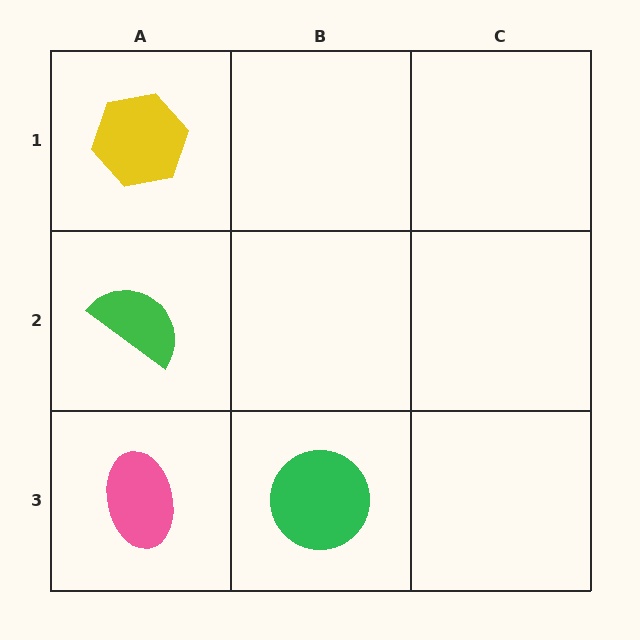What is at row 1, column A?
A yellow hexagon.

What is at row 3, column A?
A pink ellipse.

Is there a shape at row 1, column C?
No, that cell is empty.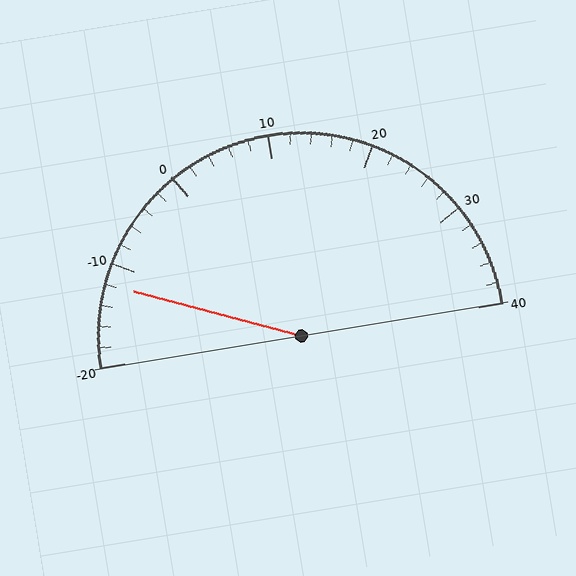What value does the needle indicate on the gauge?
The needle indicates approximately -12.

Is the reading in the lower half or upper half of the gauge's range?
The reading is in the lower half of the range (-20 to 40).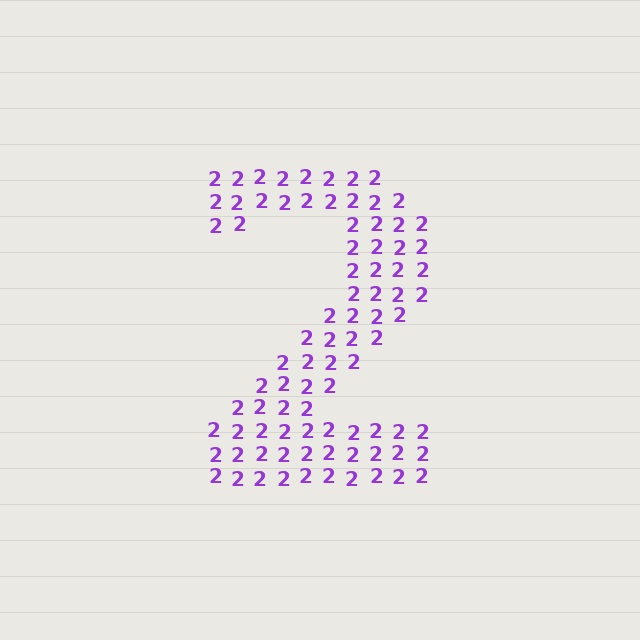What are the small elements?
The small elements are digit 2's.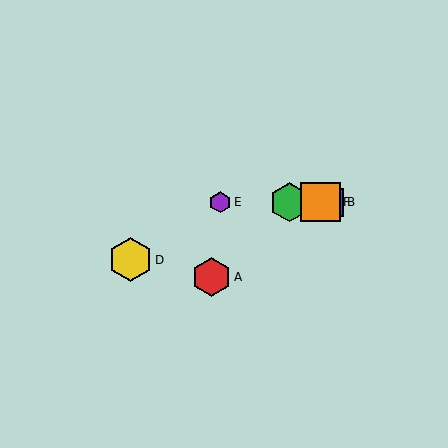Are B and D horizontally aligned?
No, B is at y≈202 and D is at y≈260.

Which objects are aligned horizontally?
Objects B, C, E, F are aligned horizontally.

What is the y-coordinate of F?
Object F is at y≈202.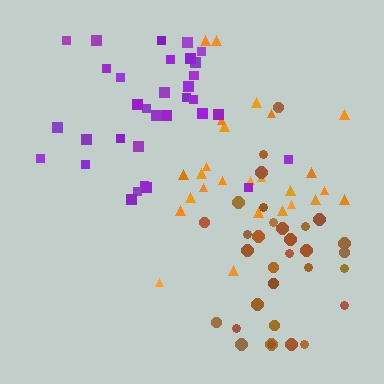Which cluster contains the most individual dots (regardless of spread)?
Purple (34).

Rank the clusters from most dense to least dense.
brown, purple, orange.